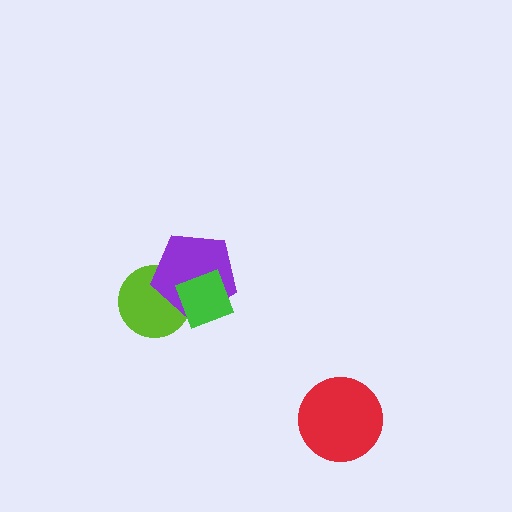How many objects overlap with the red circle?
0 objects overlap with the red circle.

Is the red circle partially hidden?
No, no other shape covers it.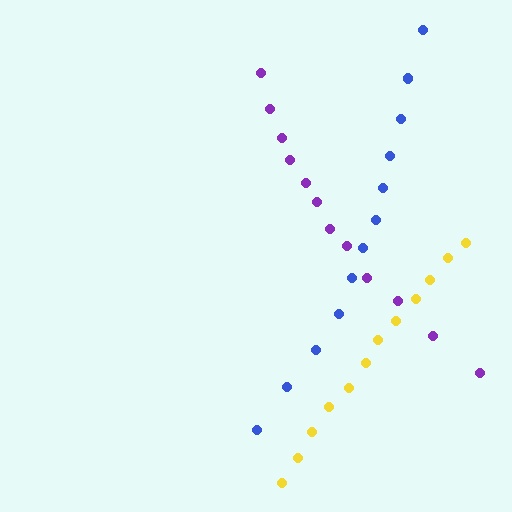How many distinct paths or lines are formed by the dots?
There are 3 distinct paths.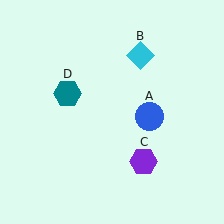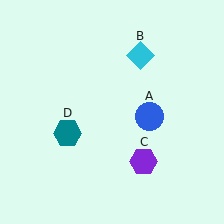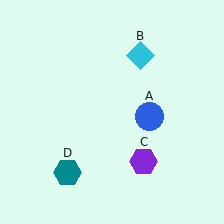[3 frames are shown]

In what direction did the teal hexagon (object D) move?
The teal hexagon (object D) moved down.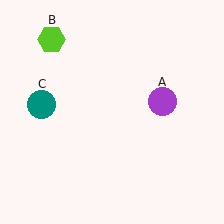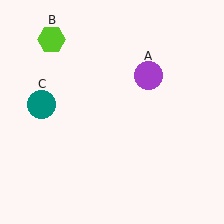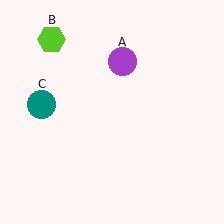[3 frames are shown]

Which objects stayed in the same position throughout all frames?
Lime hexagon (object B) and teal circle (object C) remained stationary.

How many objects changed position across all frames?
1 object changed position: purple circle (object A).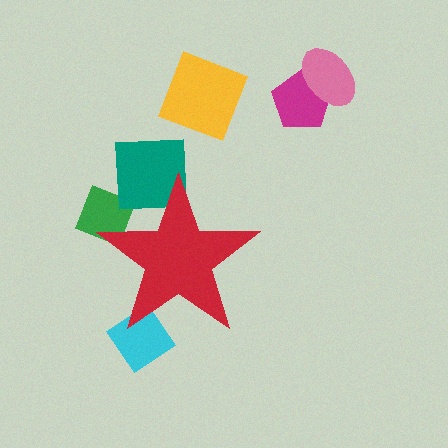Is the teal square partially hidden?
Yes, the teal square is partially hidden behind the red star.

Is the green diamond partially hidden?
Yes, the green diamond is partially hidden behind the red star.